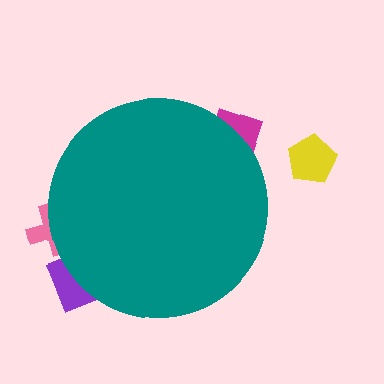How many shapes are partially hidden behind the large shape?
3 shapes are partially hidden.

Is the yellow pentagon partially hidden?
No, the yellow pentagon is fully visible.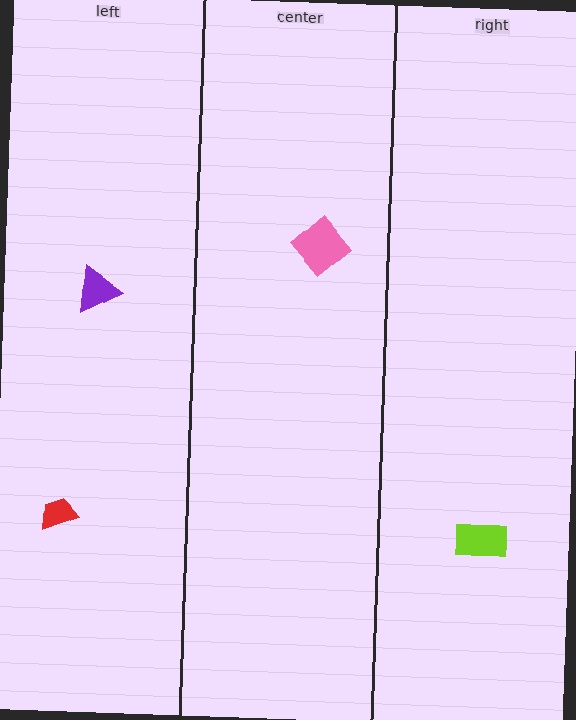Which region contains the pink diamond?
The center region.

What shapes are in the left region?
The purple triangle, the red trapezoid.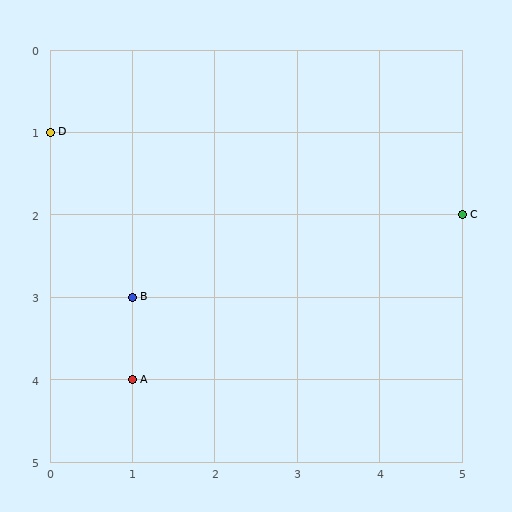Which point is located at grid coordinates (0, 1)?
Point D is at (0, 1).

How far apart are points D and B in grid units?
Points D and B are 1 column and 2 rows apart (about 2.2 grid units diagonally).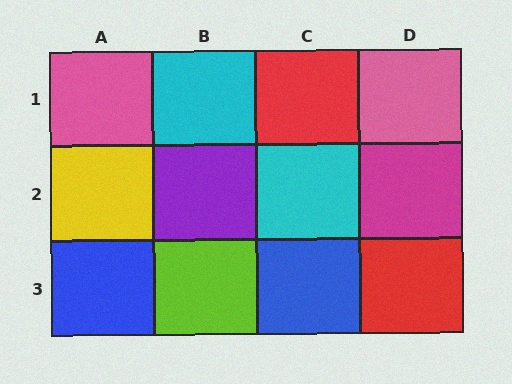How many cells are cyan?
2 cells are cyan.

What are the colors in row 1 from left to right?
Pink, cyan, red, pink.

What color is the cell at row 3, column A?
Blue.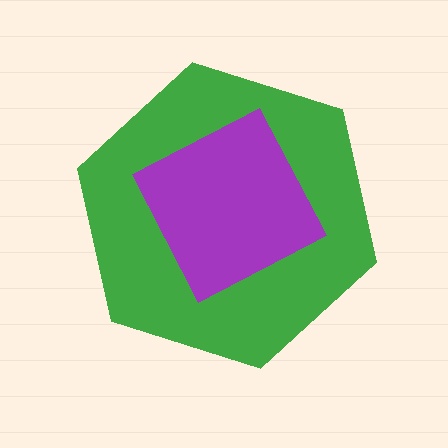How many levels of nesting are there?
2.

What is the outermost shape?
The green hexagon.